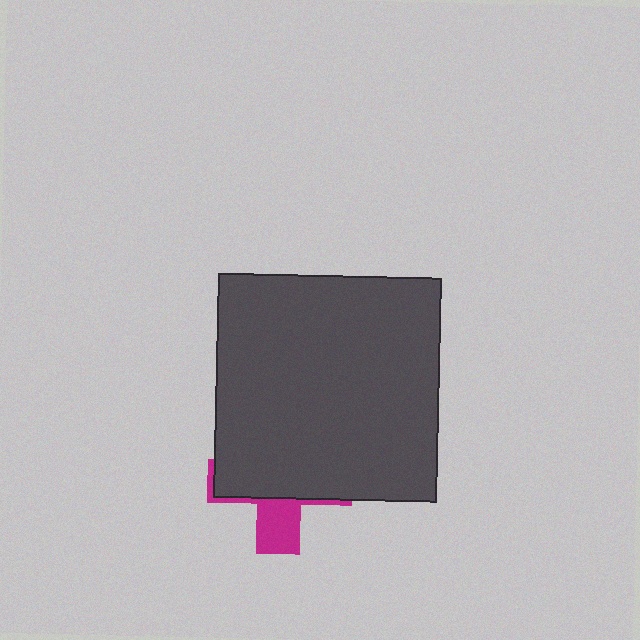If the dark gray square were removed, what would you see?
You would see the complete magenta cross.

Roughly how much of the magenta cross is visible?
A small part of it is visible (roughly 30%).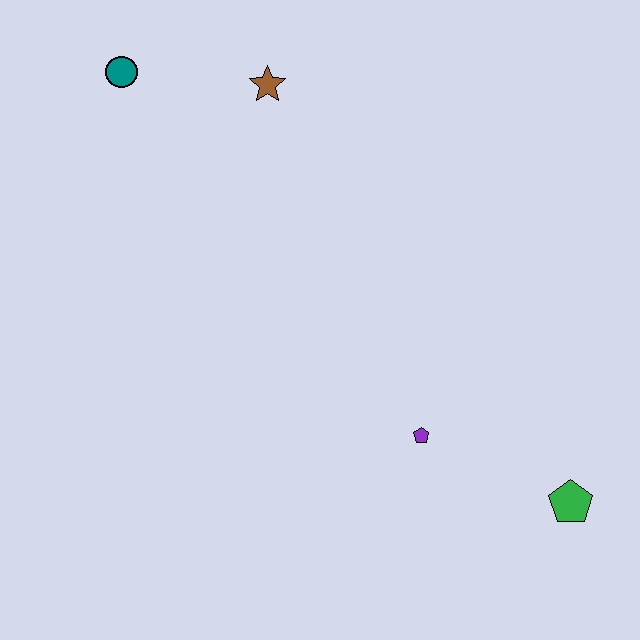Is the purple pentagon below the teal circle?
Yes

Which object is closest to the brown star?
The teal circle is closest to the brown star.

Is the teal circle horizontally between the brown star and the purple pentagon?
No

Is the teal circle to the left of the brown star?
Yes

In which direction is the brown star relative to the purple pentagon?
The brown star is above the purple pentagon.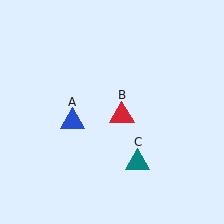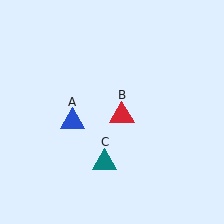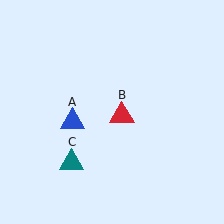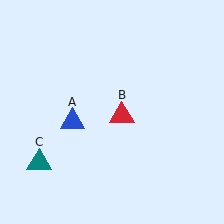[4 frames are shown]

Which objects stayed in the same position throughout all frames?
Blue triangle (object A) and red triangle (object B) remained stationary.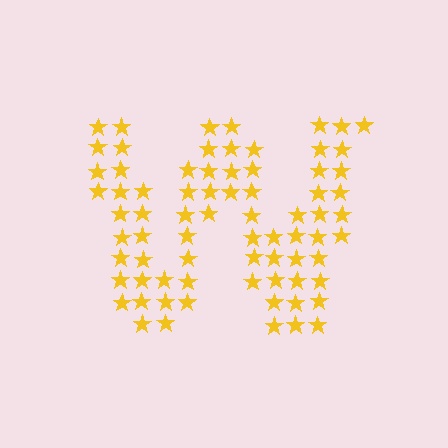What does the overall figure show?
The overall figure shows the letter W.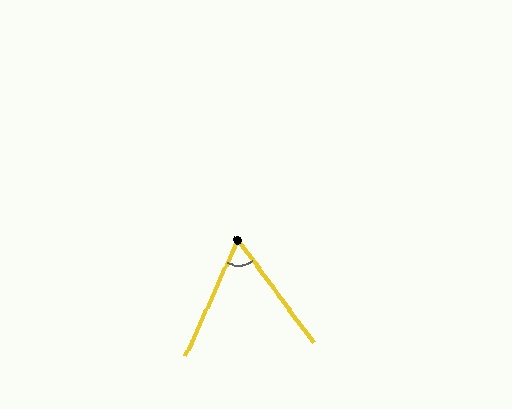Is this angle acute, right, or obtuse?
It is acute.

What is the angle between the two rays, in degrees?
Approximately 61 degrees.